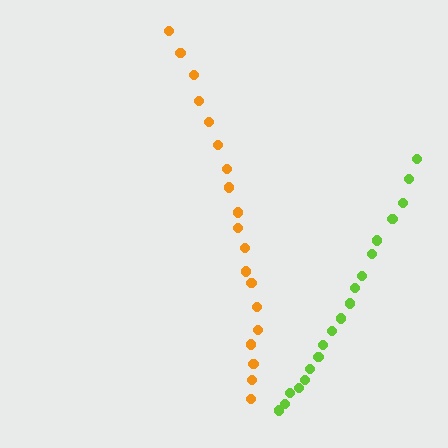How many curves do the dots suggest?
There are 2 distinct paths.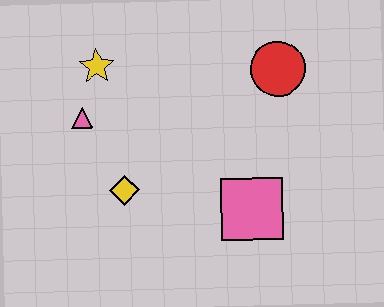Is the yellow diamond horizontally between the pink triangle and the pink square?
Yes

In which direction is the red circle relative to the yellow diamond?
The red circle is to the right of the yellow diamond.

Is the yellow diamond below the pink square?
No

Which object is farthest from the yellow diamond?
The red circle is farthest from the yellow diamond.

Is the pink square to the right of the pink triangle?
Yes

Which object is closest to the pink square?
The yellow diamond is closest to the pink square.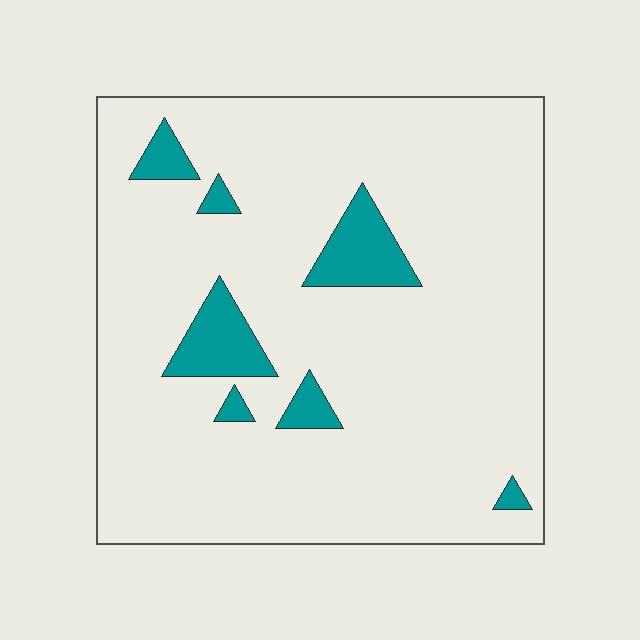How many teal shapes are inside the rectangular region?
7.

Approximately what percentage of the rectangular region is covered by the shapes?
Approximately 10%.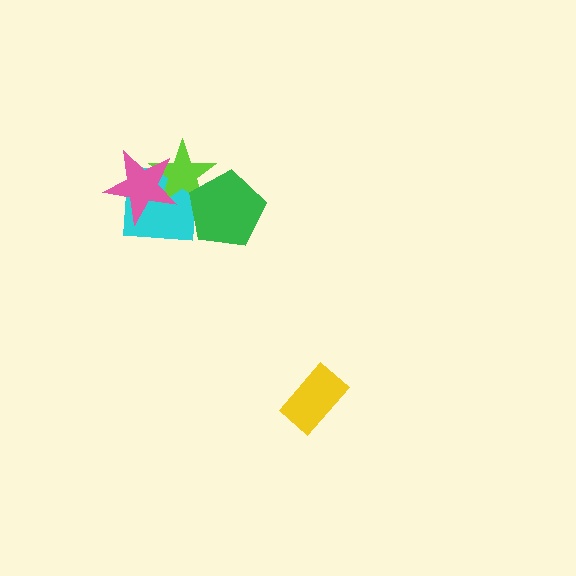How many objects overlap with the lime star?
3 objects overlap with the lime star.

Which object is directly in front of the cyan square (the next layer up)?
The lime star is directly in front of the cyan square.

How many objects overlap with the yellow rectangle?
0 objects overlap with the yellow rectangle.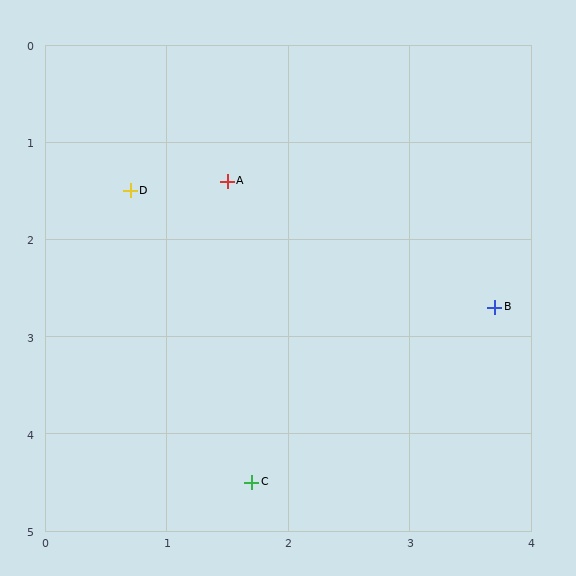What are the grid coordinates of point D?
Point D is at approximately (0.7, 1.5).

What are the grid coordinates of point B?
Point B is at approximately (3.7, 2.7).